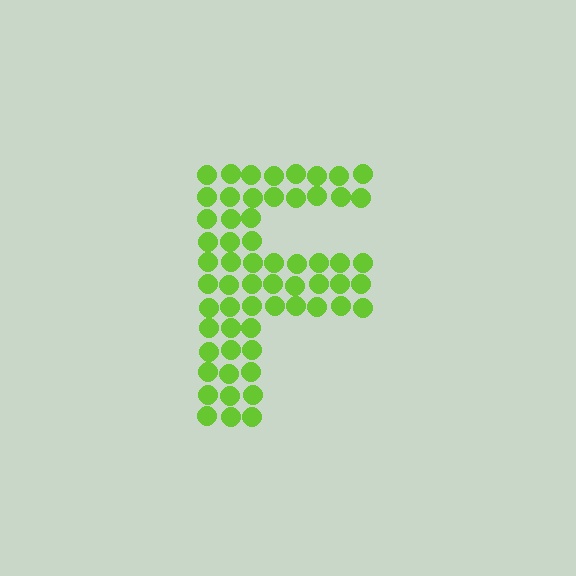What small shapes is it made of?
It is made of small circles.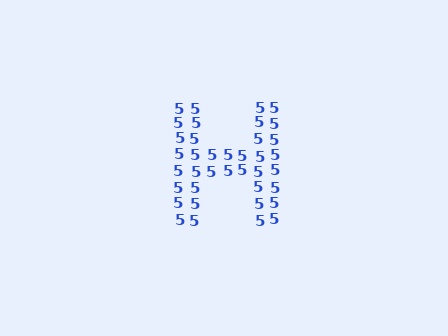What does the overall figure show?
The overall figure shows the letter H.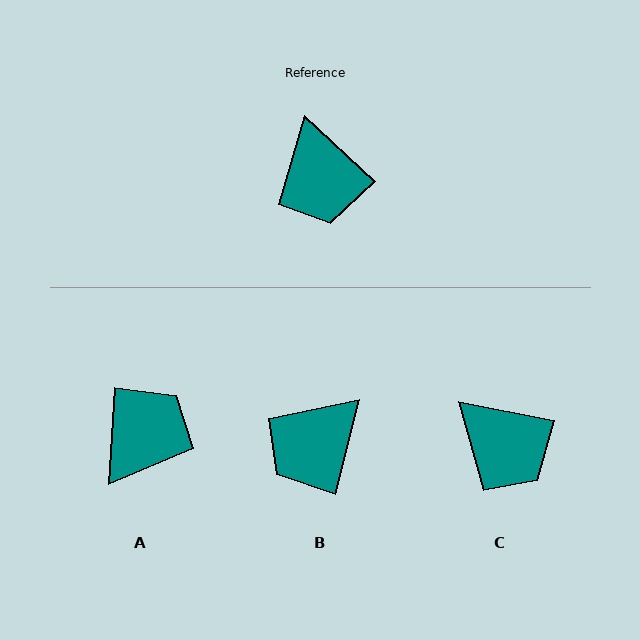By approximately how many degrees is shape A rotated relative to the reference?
Approximately 129 degrees counter-clockwise.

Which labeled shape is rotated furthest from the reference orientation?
A, about 129 degrees away.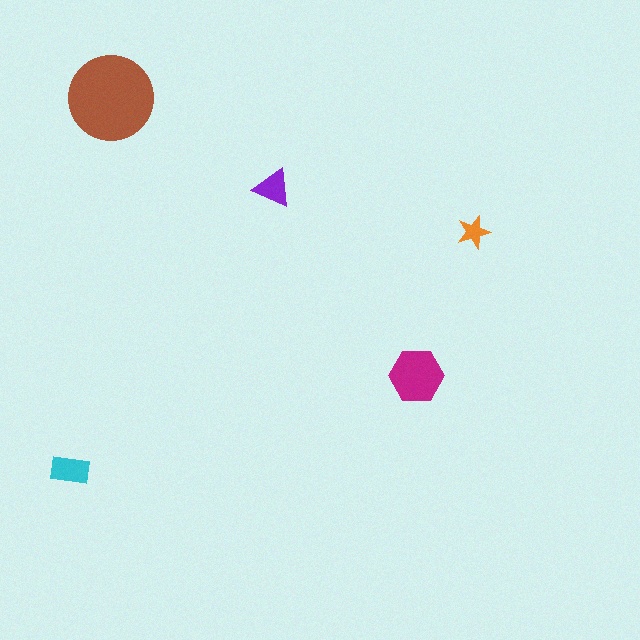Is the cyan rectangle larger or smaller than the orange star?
Larger.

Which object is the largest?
The brown circle.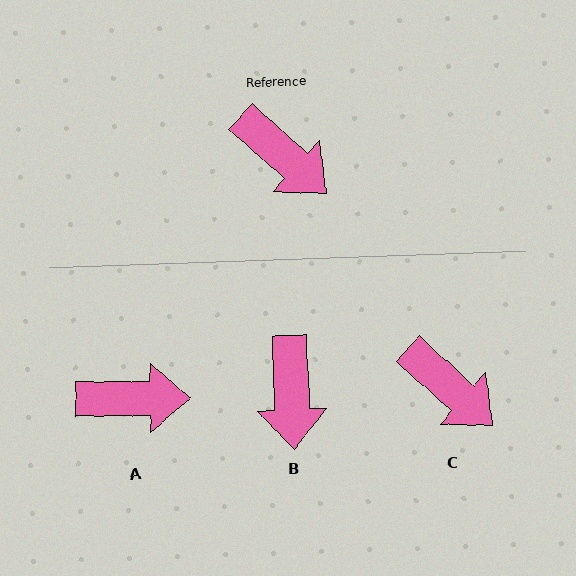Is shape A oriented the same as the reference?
No, it is off by about 42 degrees.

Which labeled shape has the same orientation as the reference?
C.